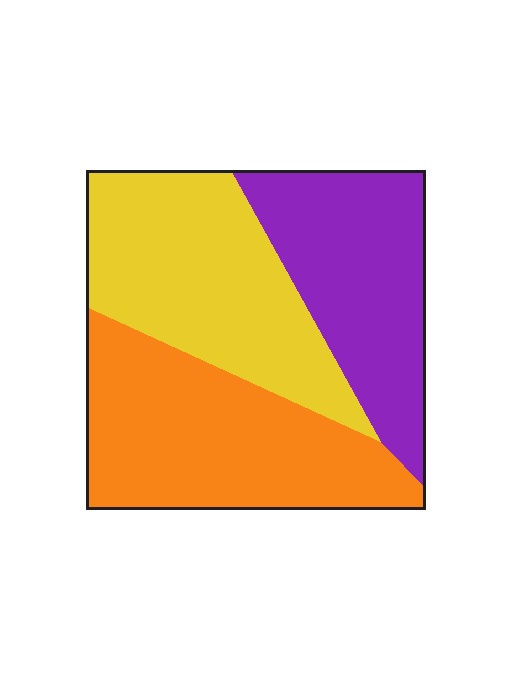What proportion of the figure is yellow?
Yellow takes up between a third and a half of the figure.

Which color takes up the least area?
Purple, at roughly 30%.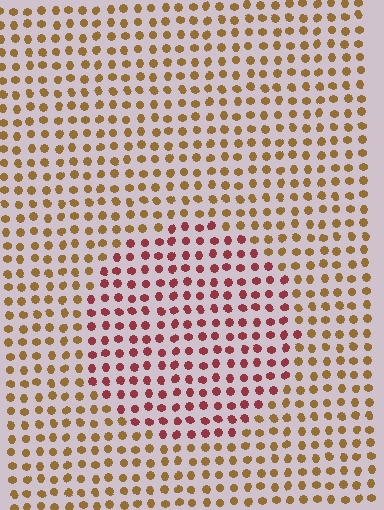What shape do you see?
I see a circle.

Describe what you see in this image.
The image is filled with small brown elements in a uniform arrangement. A circle-shaped region is visible where the elements are tinted to a slightly different hue, forming a subtle color boundary.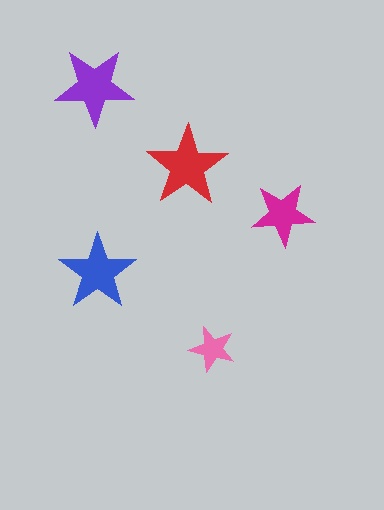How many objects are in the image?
There are 5 objects in the image.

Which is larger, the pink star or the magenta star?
The magenta one.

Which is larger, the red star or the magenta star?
The red one.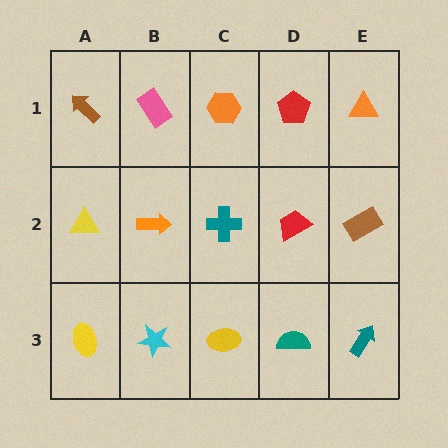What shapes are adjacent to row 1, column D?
A red trapezoid (row 2, column D), an orange hexagon (row 1, column C), an orange triangle (row 1, column E).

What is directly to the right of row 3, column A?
A cyan star.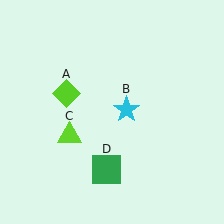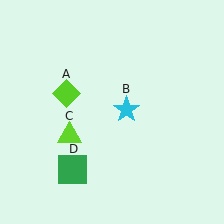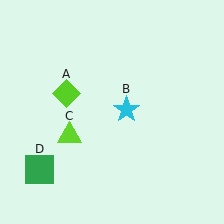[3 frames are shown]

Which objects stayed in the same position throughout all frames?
Lime diamond (object A) and cyan star (object B) and lime triangle (object C) remained stationary.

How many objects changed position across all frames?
1 object changed position: green square (object D).